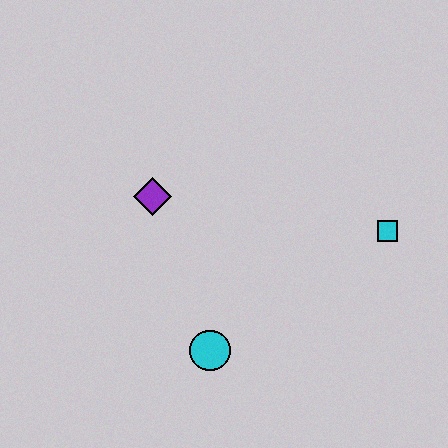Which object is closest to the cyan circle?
The purple diamond is closest to the cyan circle.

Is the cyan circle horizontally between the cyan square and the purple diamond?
Yes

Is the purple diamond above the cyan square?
Yes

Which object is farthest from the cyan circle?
The cyan square is farthest from the cyan circle.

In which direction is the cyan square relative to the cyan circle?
The cyan square is to the right of the cyan circle.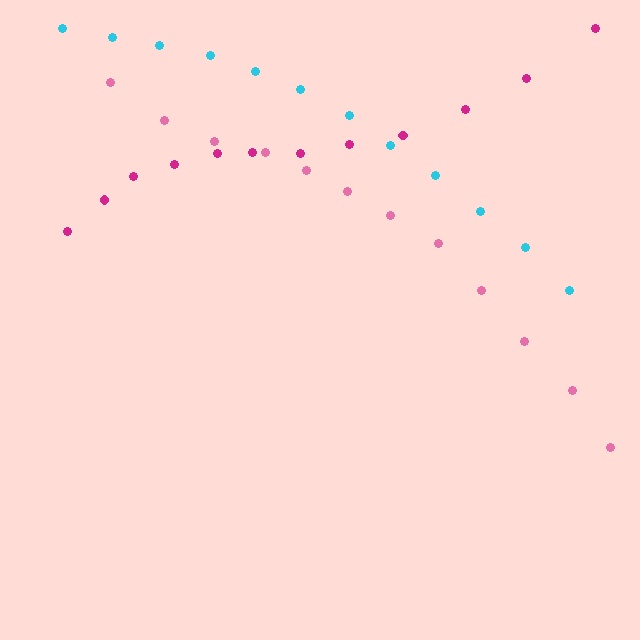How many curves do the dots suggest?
There are 3 distinct paths.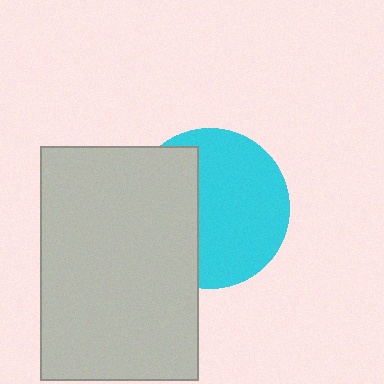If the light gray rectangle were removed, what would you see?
You would see the complete cyan circle.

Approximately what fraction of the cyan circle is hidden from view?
Roughly 40% of the cyan circle is hidden behind the light gray rectangle.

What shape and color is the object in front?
The object in front is a light gray rectangle.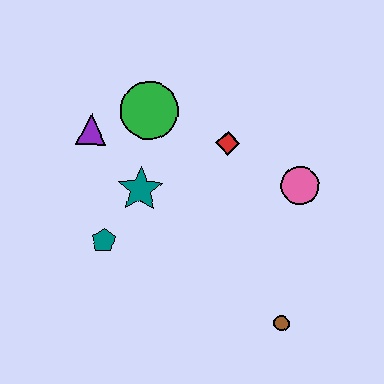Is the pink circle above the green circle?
No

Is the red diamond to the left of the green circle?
No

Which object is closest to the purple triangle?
The green circle is closest to the purple triangle.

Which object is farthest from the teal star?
The brown circle is farthest from the teal star.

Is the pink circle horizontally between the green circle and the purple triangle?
No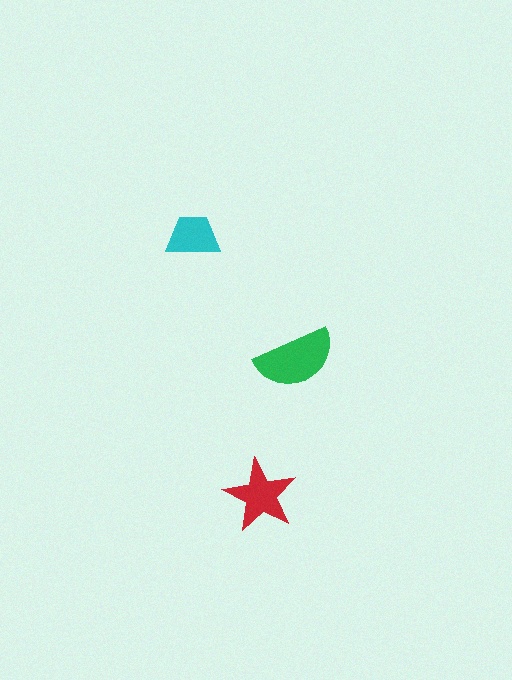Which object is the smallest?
The cyan trapezoid.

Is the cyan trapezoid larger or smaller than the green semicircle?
Smaller.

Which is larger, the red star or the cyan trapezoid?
The red star.